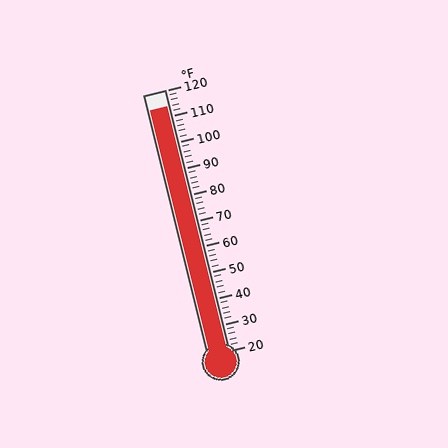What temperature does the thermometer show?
The thermometer shows approximately 114°F.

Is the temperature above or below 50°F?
The temperature is above 50°F.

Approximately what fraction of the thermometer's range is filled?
The thermometer is filled to approximately 95% of its range.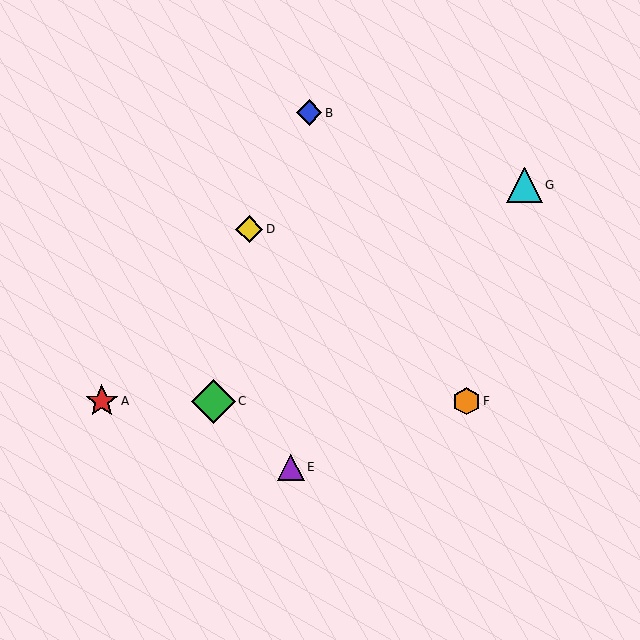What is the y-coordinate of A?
Object A is at y≈401.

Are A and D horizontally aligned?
No, A is at y≈401 and D is at y≈229.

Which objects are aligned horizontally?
Objects A, C, F are aligned horizontally.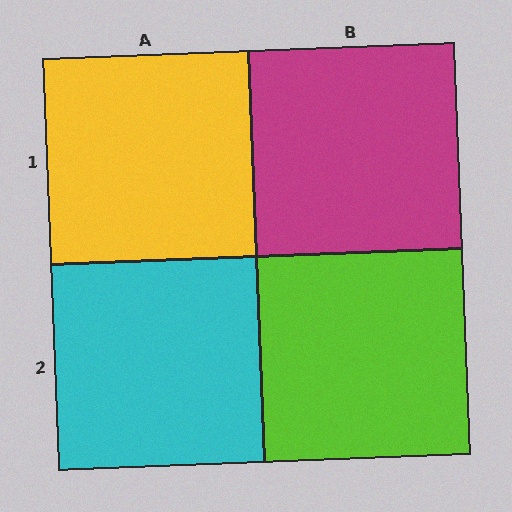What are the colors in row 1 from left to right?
Yellow, magenta.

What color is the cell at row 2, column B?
Lime.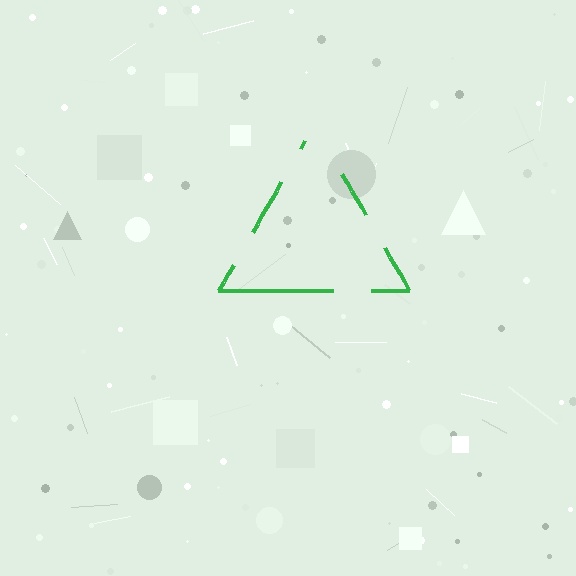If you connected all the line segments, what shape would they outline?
They would outline a triangle.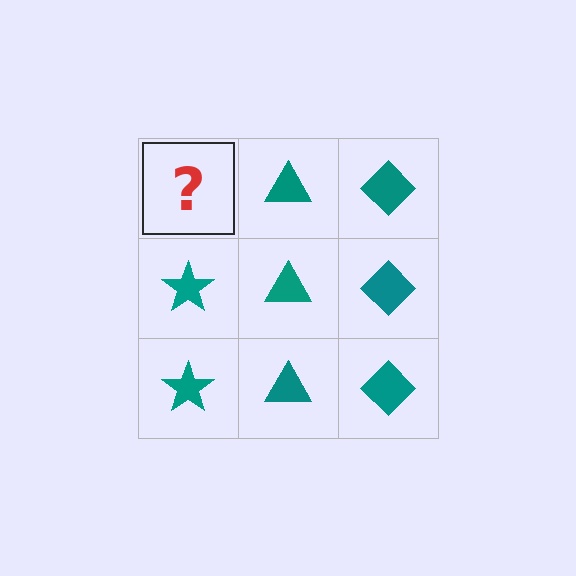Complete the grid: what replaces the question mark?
The question mark should be replaced with a teal star.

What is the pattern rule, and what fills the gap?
The rule is that each column has a consistent shape. The gap should be filled with a teal star.